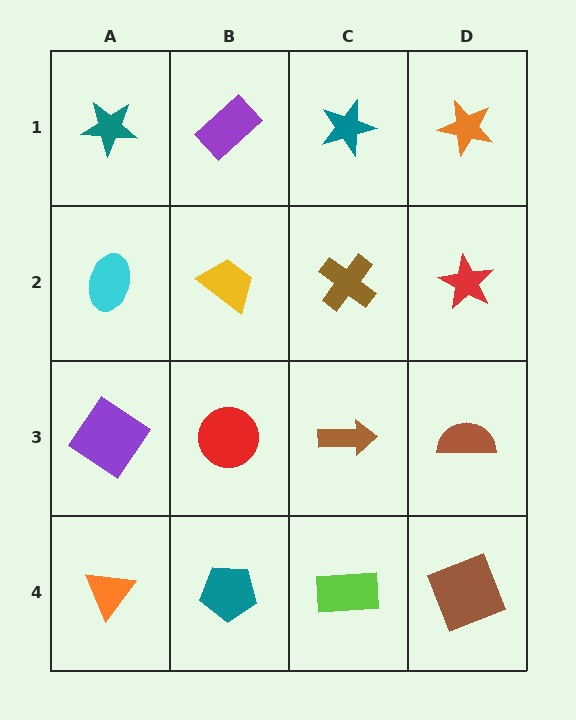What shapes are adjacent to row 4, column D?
A brown semicircle (row 3, column D), a lime rectangle (row 4, column C).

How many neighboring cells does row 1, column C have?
3.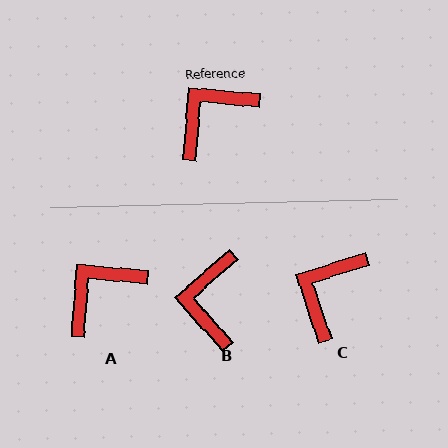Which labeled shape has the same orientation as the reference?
A.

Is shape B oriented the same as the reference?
No, it is off by about 46 degrees.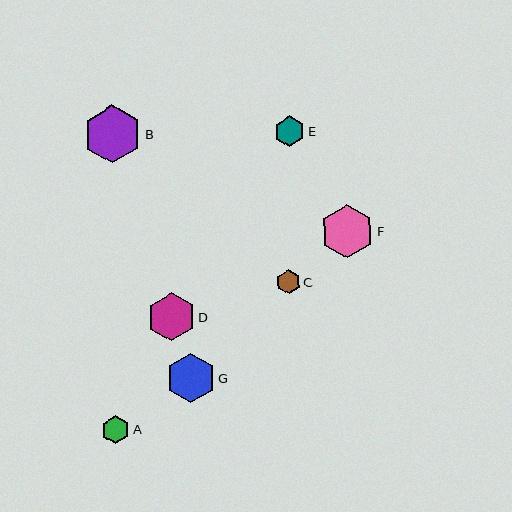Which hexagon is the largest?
Hexagon B is the largest with a size of approximately 58 pixels.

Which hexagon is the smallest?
Hexagon C is the smallest with a size of approximately 24 pixels.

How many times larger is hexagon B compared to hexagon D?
Hexagon B is approximately 1.2 times the size of hexagon D.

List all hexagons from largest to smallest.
From largest to smallest: B, F, G, D, E, A, C.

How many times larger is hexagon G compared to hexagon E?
Hexagon G is approximately 1.6 times the size of hexagon E.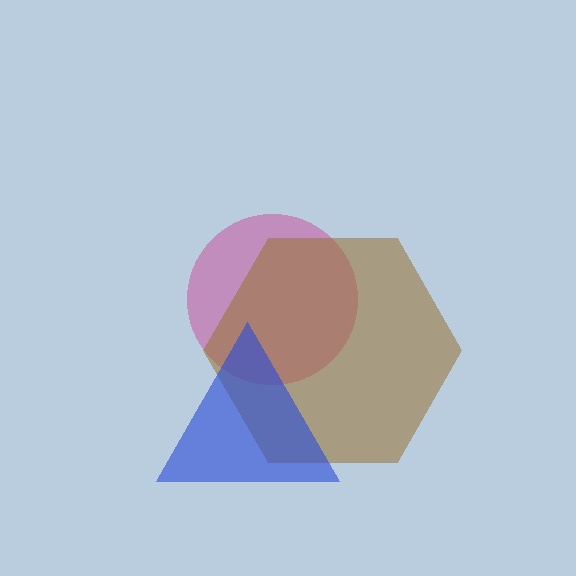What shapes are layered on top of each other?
The layered shapes are: a magenta circle, a brown hexagon, a blue triangle.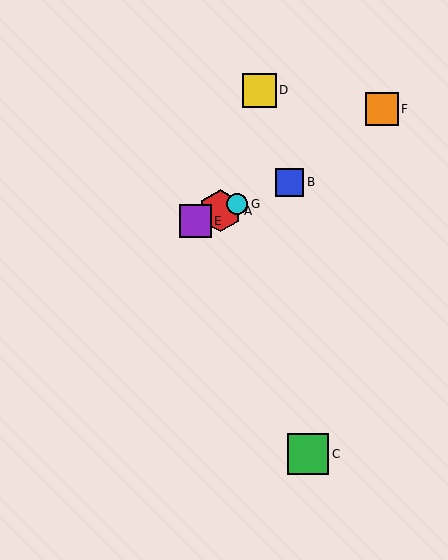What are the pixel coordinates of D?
Object D is at (259, 90).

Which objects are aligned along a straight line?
Objects A, B, E, G are aligned along a straight line.